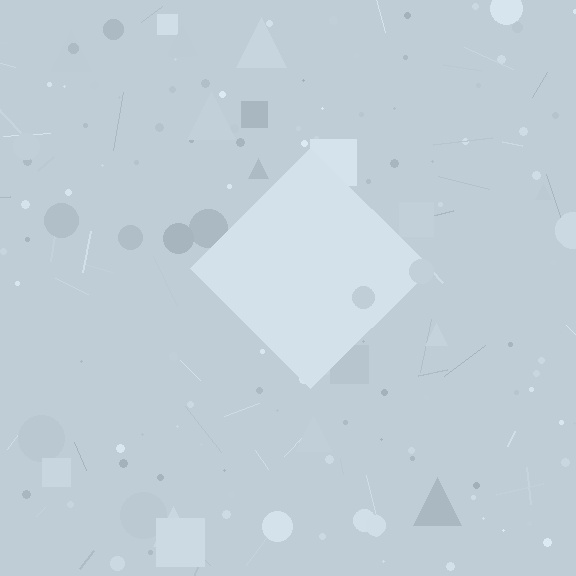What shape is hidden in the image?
A diamond is hidden in the image.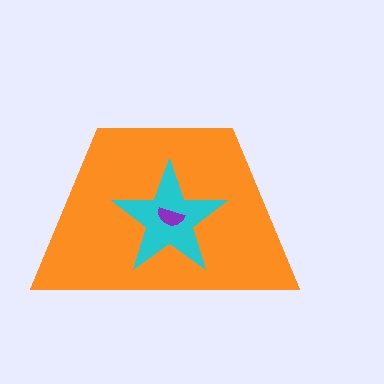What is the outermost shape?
The orange trapezoid.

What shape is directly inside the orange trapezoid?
The cyan star.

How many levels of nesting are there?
3.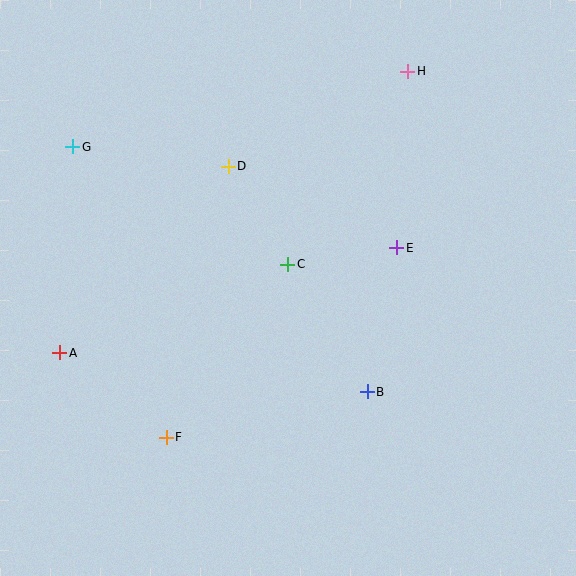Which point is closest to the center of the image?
Point C at (288, 264) is closest to the center.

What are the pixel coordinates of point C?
Point C is at (288, 264).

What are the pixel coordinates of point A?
Point A is at (60, 353).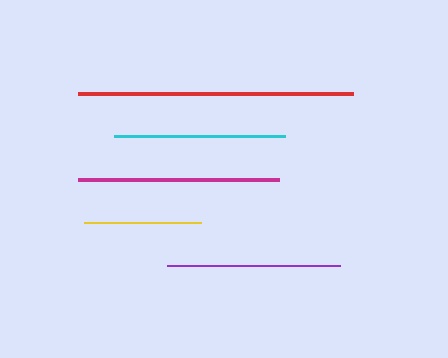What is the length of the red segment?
The red segment is approximately 274 pixels long.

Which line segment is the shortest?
The yellow line is the shortest at approximately 117 pixels.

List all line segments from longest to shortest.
From longest to shortest: red, magenta, purple, cyan, yellow.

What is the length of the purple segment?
The purple segment is approximately 173 pixels long.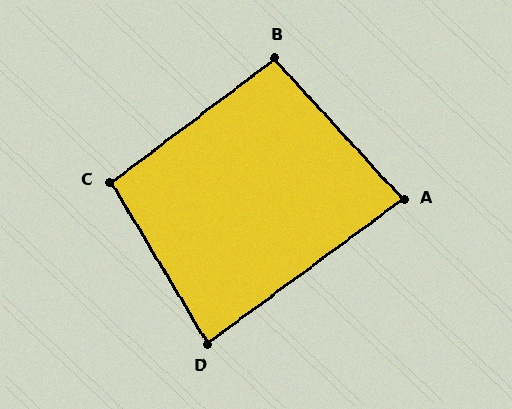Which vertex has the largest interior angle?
C, at approximately 96 degrees.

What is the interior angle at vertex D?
Approximately 85 degrees (acute).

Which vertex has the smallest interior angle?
A, at approximately 84 degrees.